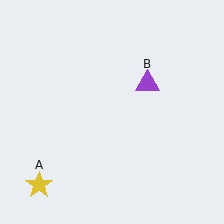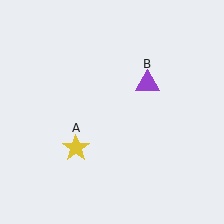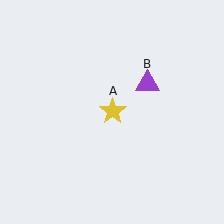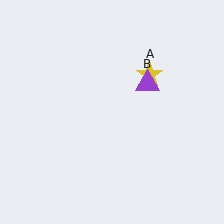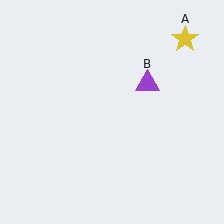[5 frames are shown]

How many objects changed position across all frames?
1 object changed position: yellow star (object A).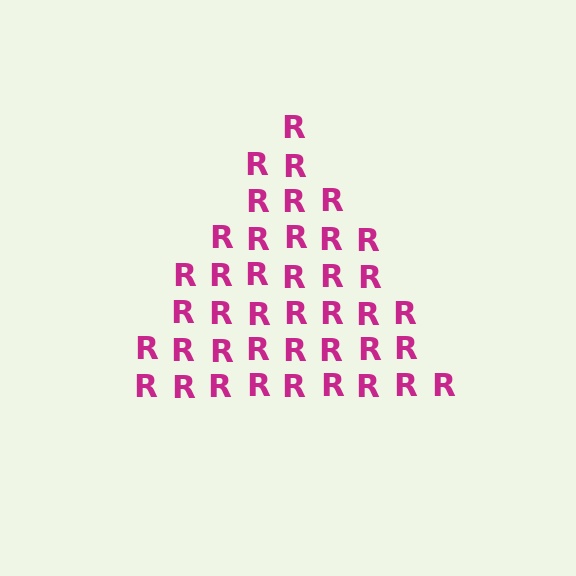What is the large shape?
The large shape is a triangle.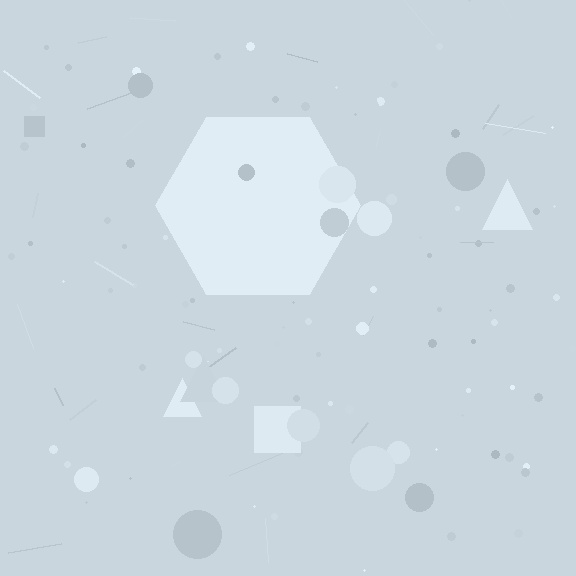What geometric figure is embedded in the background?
A hexagon is embedded in the background.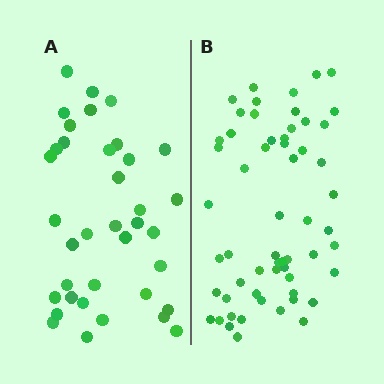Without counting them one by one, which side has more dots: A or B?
Region B (the right region) has more dots.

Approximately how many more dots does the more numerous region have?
Region B has approximately 20 more dots than region A.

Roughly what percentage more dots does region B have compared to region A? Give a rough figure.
About 55% more.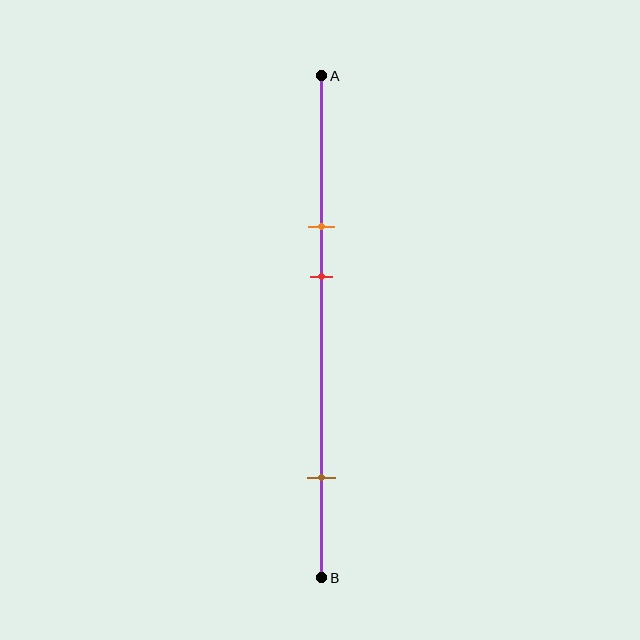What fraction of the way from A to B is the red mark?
The red mark is approximately 40% (0.4) of the way from A to B.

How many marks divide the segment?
There are 3 marks dividing the segment.